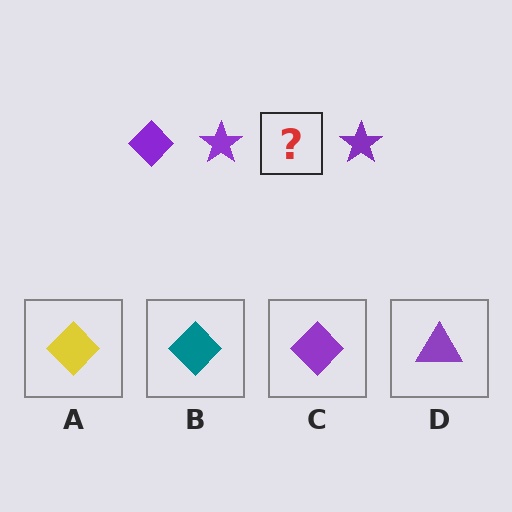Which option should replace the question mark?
Option C.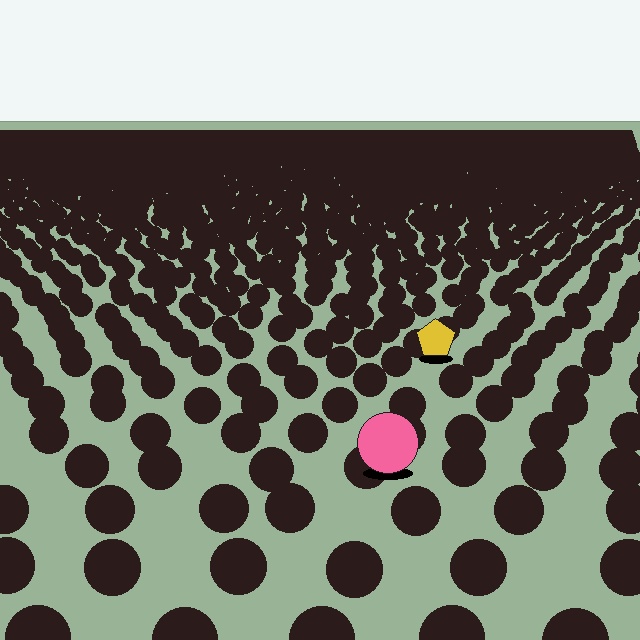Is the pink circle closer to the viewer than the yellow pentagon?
Yes. The pink circle is closer — you can tell from the texture gradient: the ground texture is coarser near it.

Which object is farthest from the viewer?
The yellow pentagon is farthest from the viewer. It appears smaller and the ground texture around it is denser.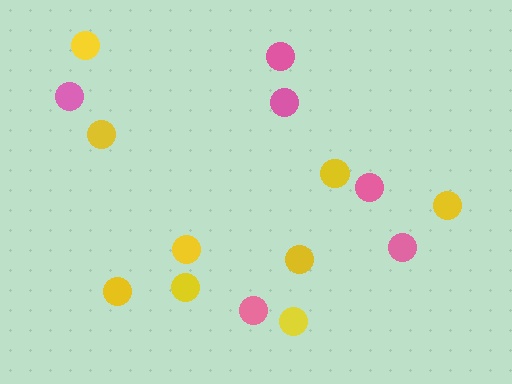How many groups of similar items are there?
There are 2 groups: one group of yellow circles (9) and one group of pink circles (6).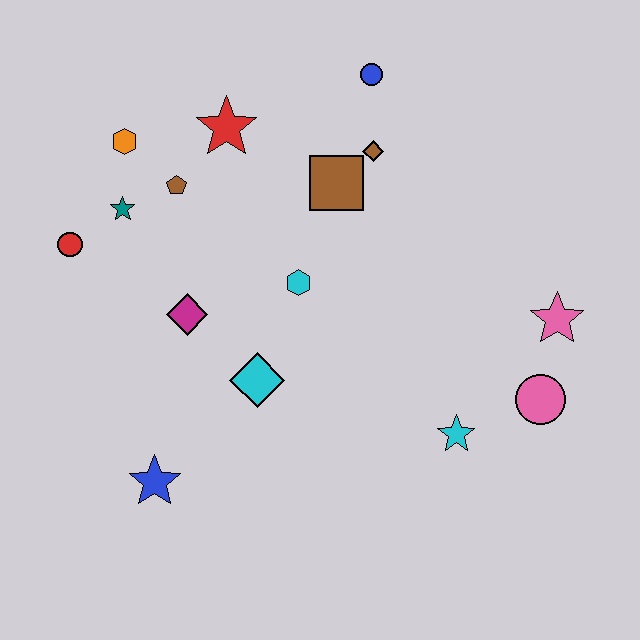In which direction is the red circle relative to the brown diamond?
The red circle is to the left of the brown diamond.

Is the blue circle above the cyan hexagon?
Yes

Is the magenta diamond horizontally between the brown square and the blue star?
Yes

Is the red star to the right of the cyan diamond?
No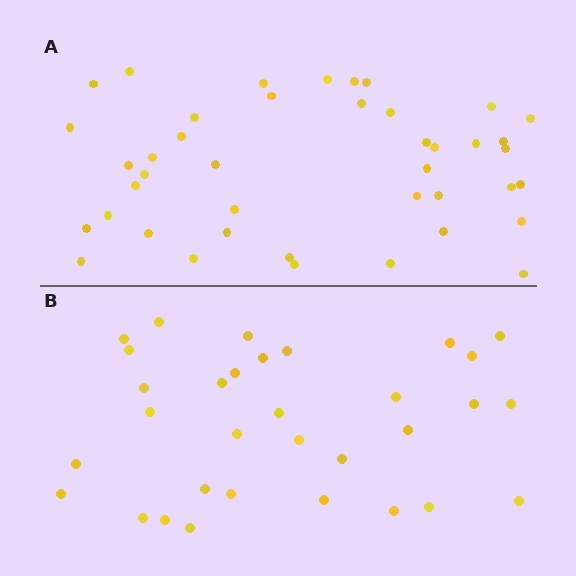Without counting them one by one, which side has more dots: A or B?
Region A (the top region) has more dots.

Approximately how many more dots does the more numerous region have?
Region A has roughly 10 or so more dots than region B.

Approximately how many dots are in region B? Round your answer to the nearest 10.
About 30 dots. (The exact count is 32, which rounds to 30.)